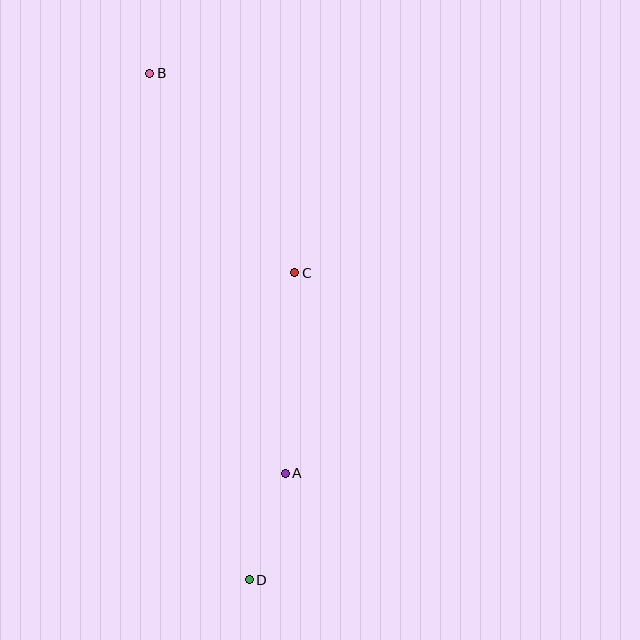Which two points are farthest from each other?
Points B and D are farthest from each other.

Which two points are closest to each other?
Points A and D are closest to each other.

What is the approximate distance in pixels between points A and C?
The distance between A and C is approximately 201 pixels.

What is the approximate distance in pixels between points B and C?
The distance between B and C is approximately 247 pixels.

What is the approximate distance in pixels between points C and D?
The distance between C and D is approximately 311 pixels.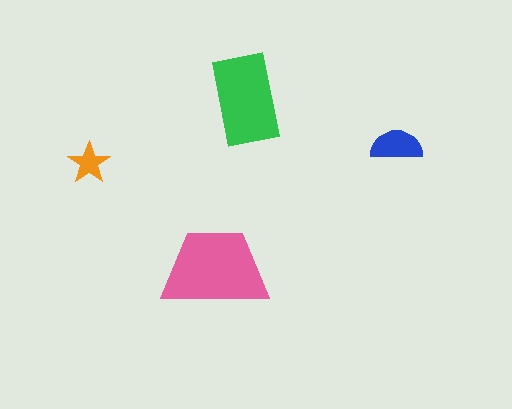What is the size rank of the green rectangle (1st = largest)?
2nd.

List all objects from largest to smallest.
The pink trapezoid, the green rectangle, the blue semicircle, the orange star.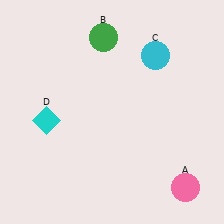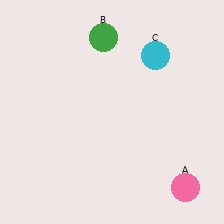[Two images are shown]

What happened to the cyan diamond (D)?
The cyan diamond (D) was removed in Image 2. It was in the bottom-left area of Image 1.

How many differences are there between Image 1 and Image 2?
There is 1 difference between the two images.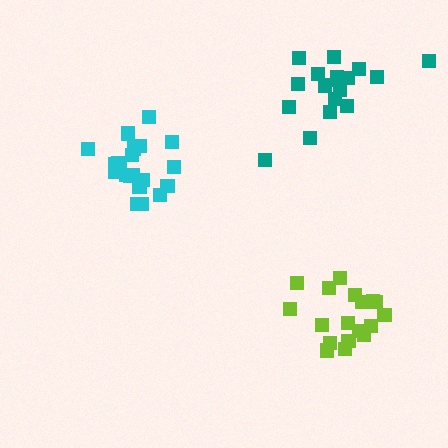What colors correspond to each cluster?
The clusters are colored: cyan, teal, lime.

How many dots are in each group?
Group 1: 21 dots, Group 2: 19 dots, Group 3: 18 dots (58 total).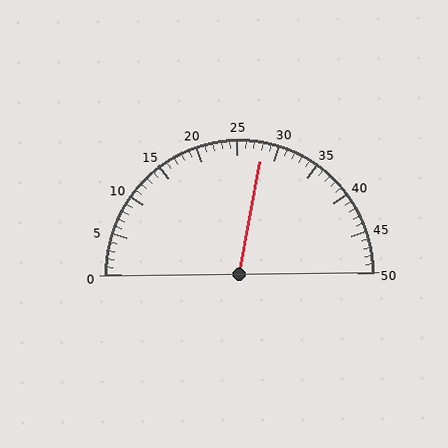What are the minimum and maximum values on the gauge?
The gauge ranges from 0 to 50.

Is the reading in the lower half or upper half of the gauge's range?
The reading is in the upper half of the range (0 to 50).